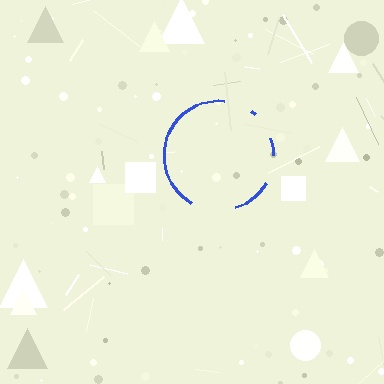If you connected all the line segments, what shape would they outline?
They would outline a circle.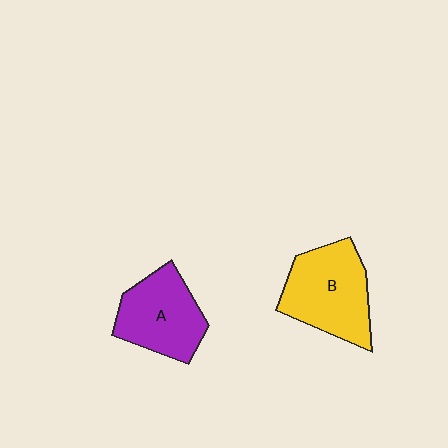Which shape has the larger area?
Shape B (yellow).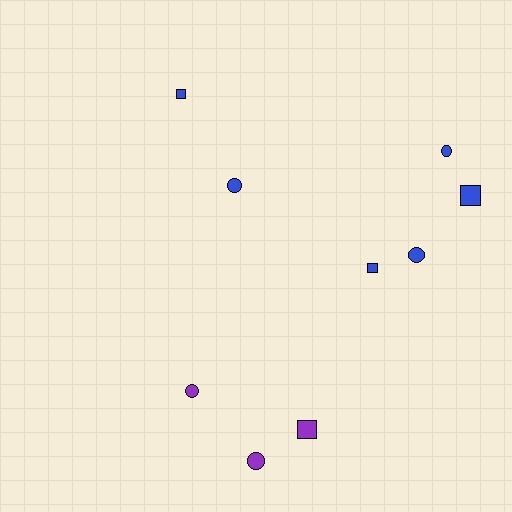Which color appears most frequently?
Blue, with 6 objects.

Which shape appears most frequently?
Circle, with 5 objects.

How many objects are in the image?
There are 9 objects.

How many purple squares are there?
There is 1 purple square.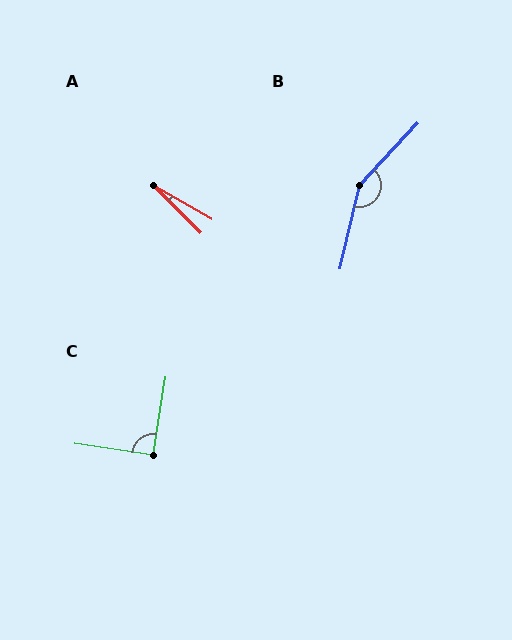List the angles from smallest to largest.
A (15°), C (91°), B (150°).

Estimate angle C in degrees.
Approximately 91 degrees.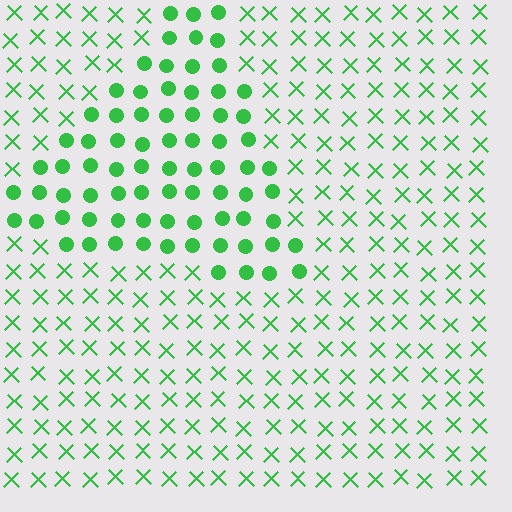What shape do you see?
I see a triangle.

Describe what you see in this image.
The image is filled with small green elements arranged in a uniform grid. A triangle-shaped region contains circles, while the surrounding area contains X marks. The boundary is defined purely by the change in element shape.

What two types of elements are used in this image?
The image uses circles inside the triangle region and X marks outside it.